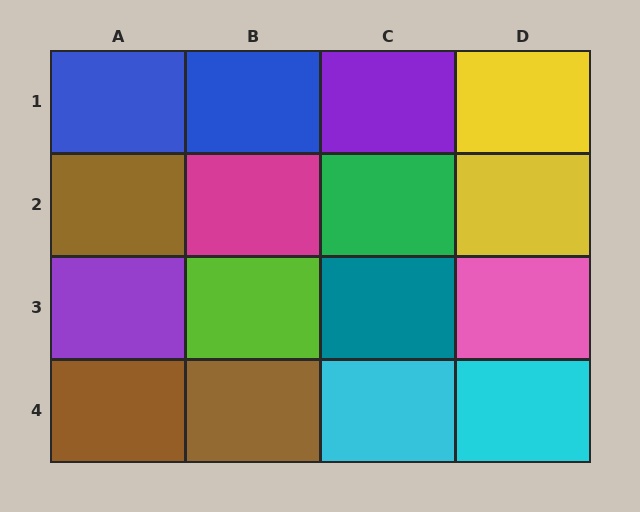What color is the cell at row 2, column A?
Brown.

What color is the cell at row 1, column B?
Blue.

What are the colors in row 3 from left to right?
Purple, lime, teal, pink.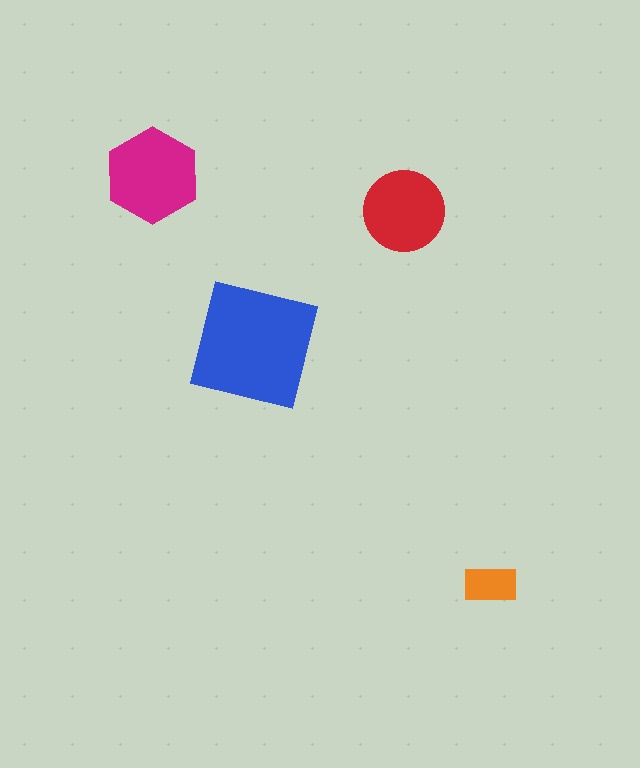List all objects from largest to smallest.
The blue square, the magenta hexagon, the red circle, the orange rectangle.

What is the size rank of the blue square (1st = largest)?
1st.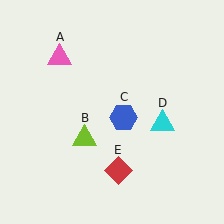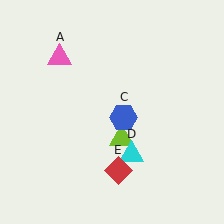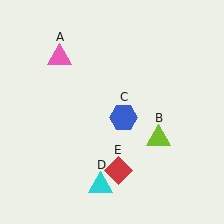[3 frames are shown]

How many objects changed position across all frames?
2 objects changed position: lime triangle (object B), cyan triangle (object D).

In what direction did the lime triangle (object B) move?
The lime triangle (object B) moved right.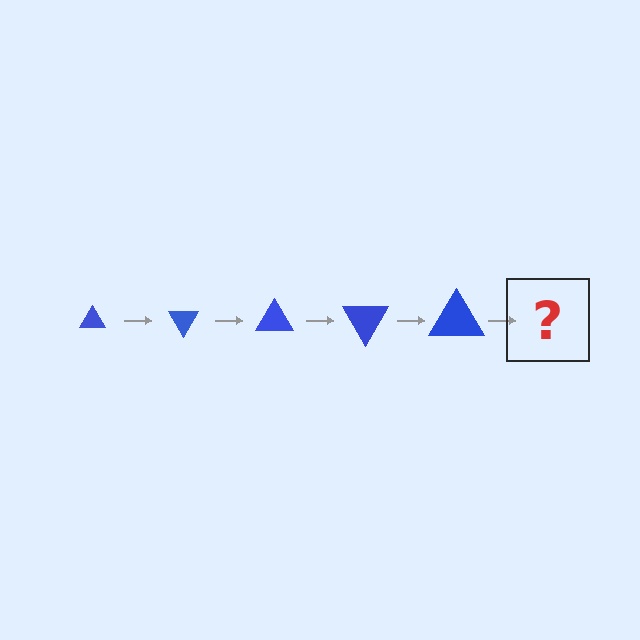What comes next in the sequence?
The next element should be a triangle, larger than the previous one and rotated 300 degrees from the start.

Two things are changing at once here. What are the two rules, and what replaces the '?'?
The two rules are that the triangle grows larger each step and it rotates 60 degrees each step. The '?' should be a triangle, larger than the previous one and rotated 300 degrees from the start.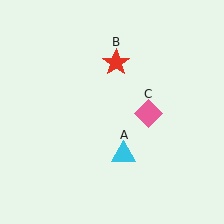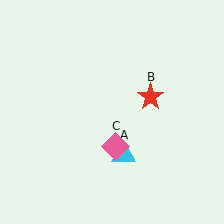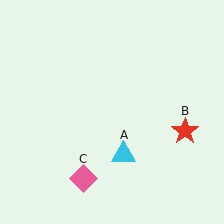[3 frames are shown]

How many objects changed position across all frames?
2 objects changed position: red star (object B), pink diamond (object C).